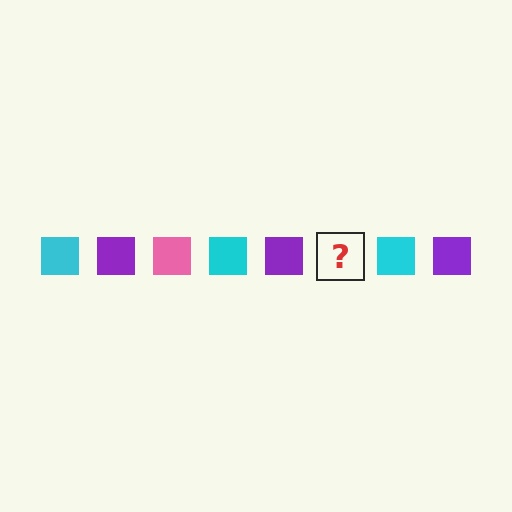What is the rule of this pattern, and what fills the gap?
The rule is that the pattern cycles through cyan, purple, pink squares. The gap should be filled with a pink square.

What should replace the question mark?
The question mark should be replaced with a pink square.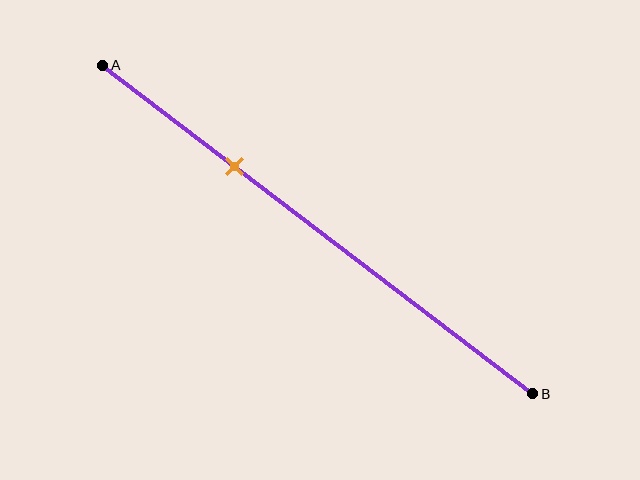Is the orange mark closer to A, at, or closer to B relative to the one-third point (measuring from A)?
The orange mark is approximately at the one-third point of segment AB.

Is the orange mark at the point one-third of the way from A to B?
Yes, the mark is approximately at the one-third point.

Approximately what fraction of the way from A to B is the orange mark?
The orange mark is approximately 30% of the way from A to B.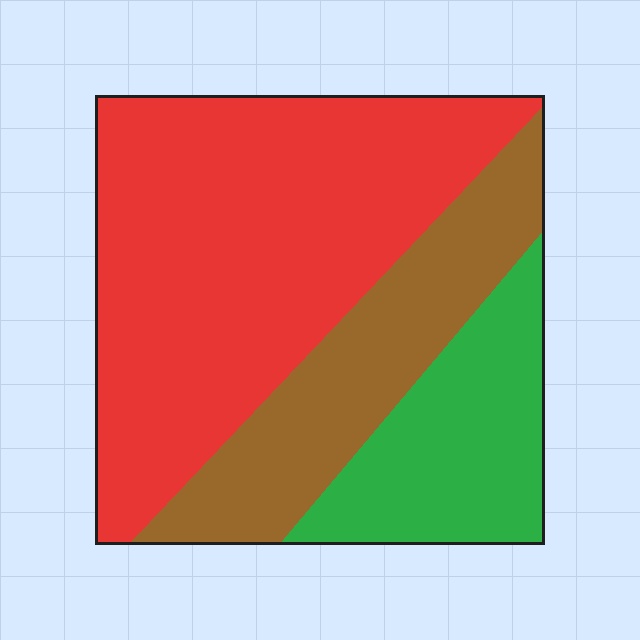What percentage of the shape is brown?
Brown covers about 25% of the shape.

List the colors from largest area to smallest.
From largest to smallest: red, brown, green.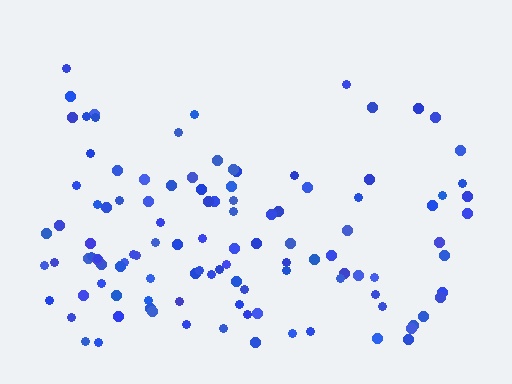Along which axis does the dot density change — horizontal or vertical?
Vertical.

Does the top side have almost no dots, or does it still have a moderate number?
Still a moderate number, just noticeably fewer than the bottom.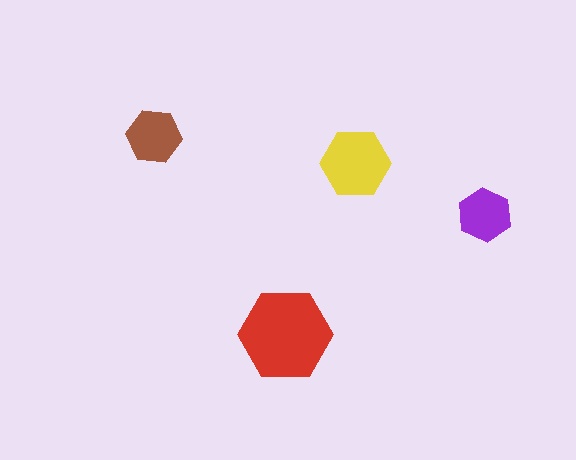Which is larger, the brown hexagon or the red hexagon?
The red one.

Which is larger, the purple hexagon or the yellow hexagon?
The yellow one.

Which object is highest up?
The brown hexagon is topmost.